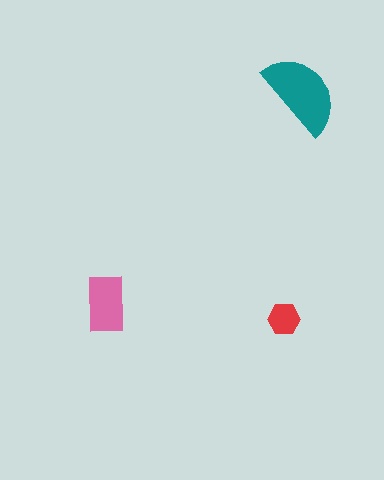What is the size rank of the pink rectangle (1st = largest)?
2nd.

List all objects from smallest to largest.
The red hexagon, the pink rectangle, the teal semicircle.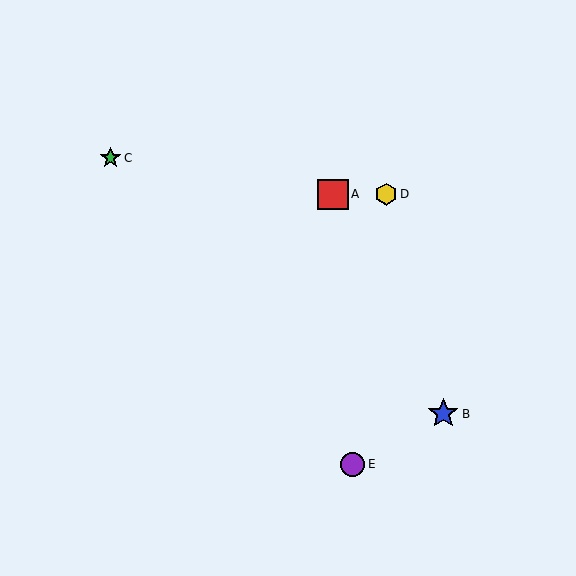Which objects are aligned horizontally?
Objects A, D are aligned horizontally.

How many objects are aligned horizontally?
2 objects (A, D) are aligned horizontally.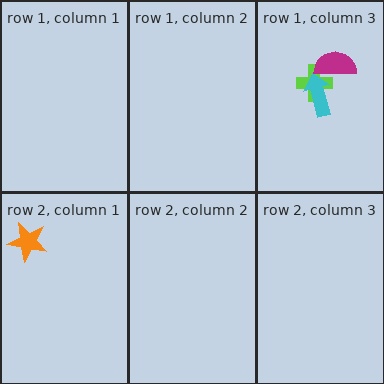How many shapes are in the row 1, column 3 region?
3.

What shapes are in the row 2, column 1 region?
The orange star.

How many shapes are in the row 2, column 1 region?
1.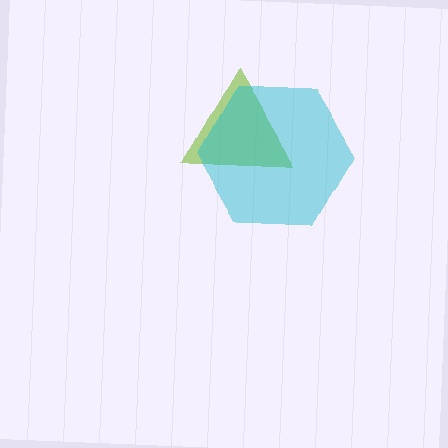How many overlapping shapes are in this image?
There are 2 overlapping shapes in the image.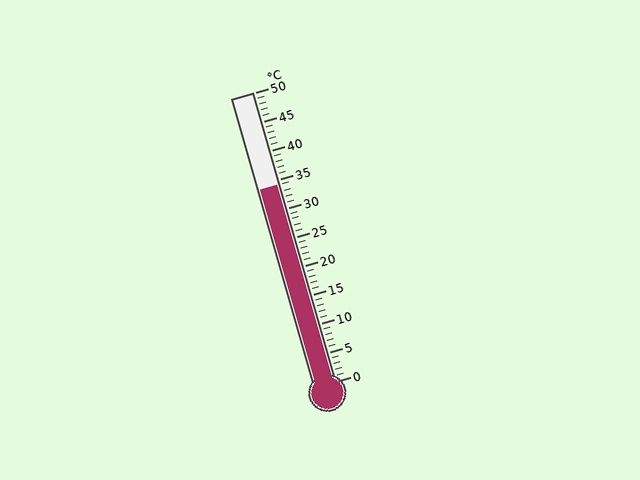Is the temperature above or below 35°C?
The temperature is below 35°C.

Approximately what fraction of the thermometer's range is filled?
The thermometer is filled to approximately 70% of its range.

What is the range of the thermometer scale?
The thermometer scale ranges from 0°C to 50°C.